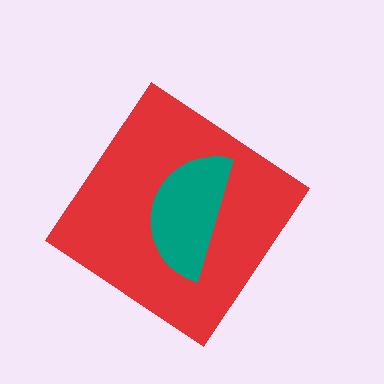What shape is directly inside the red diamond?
The teal semicircle.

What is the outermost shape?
The red diamond.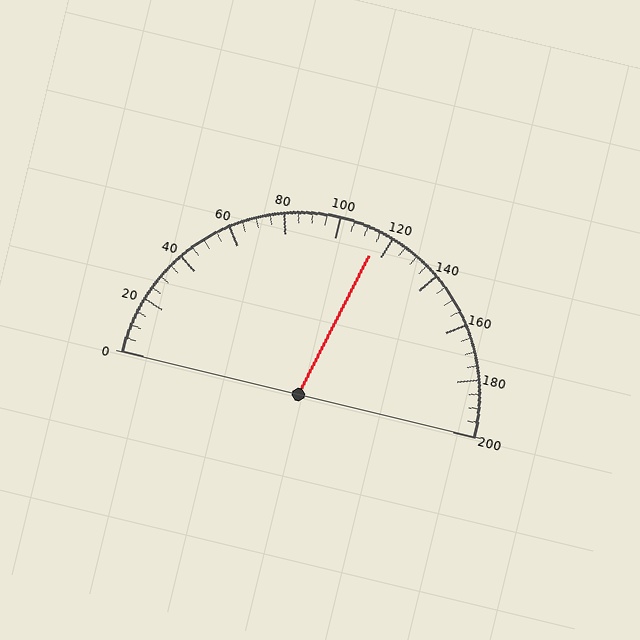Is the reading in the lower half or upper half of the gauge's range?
The reading is in the upper half of the range (0 to 200).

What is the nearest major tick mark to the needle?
The nearest major tick mark is 120.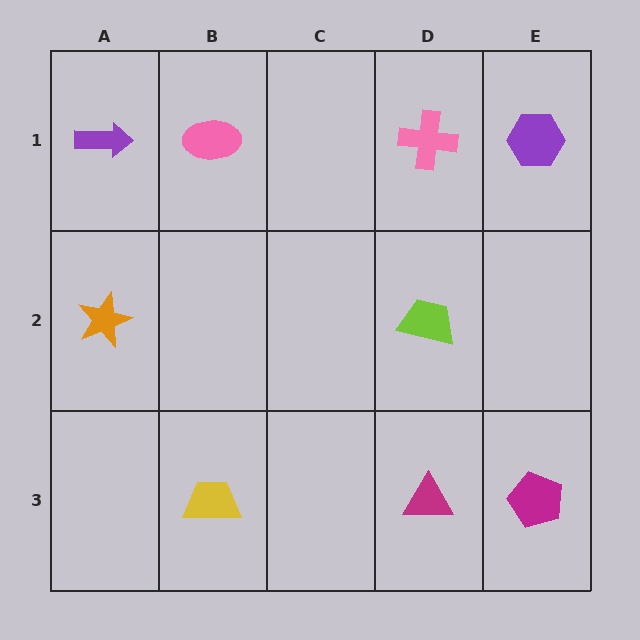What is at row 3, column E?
A magenta pentagon.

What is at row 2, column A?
An orange star.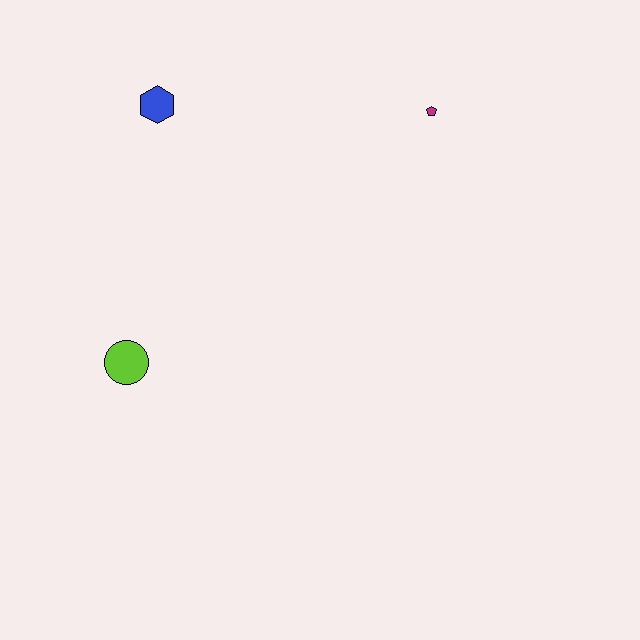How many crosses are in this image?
There are no crosses.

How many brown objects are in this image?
There are no brown objects.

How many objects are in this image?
There are 3 objects.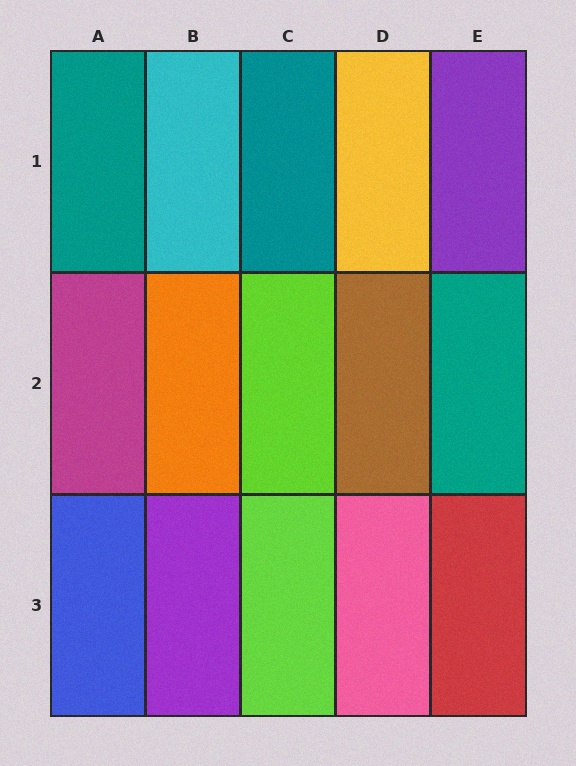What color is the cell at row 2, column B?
Orange.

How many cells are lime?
2 cells are lime.